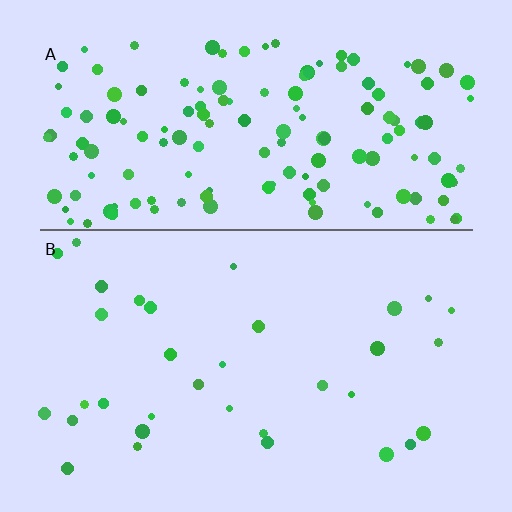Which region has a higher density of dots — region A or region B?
A (the top).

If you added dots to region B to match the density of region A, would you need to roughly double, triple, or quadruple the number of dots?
Approximately quadruple.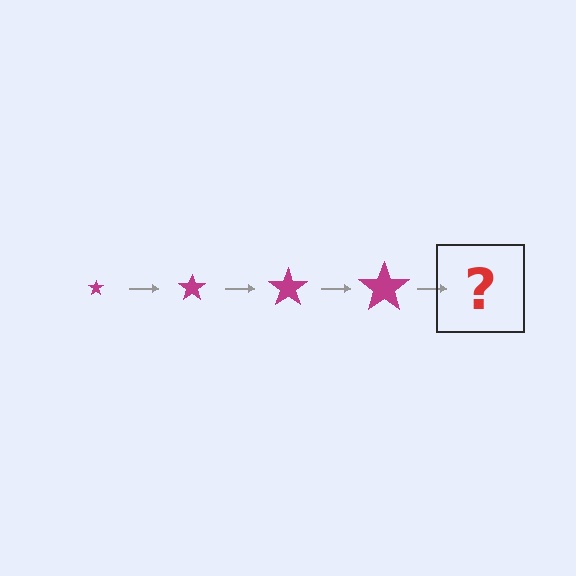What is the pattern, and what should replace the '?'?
The pattern is that the star gets progressively larger each step. The '?' should be a magenta star, larger than the previous one.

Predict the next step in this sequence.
The next step is a magenta star, larger than the previous one.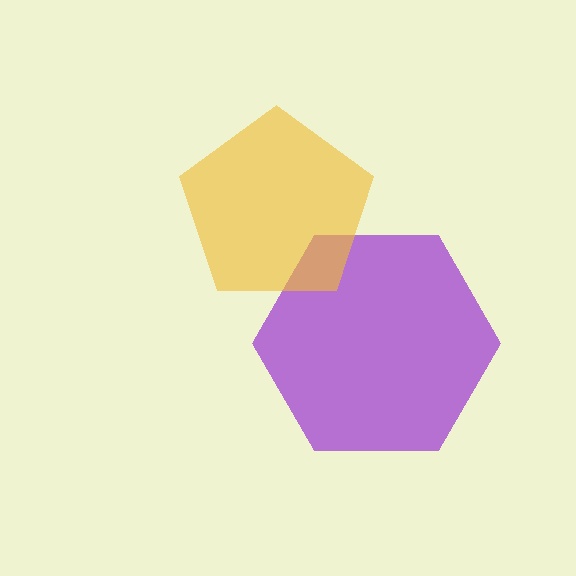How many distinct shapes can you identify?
There are 2 distinct shapes: a purple hexagon, a yellow pentagon.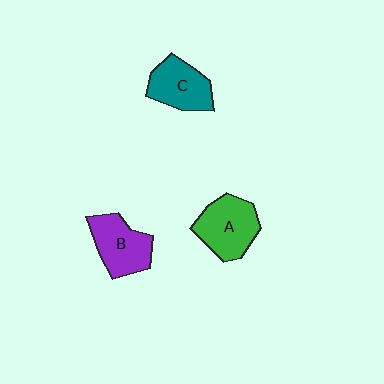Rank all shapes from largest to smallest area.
From largest to smallest: A (green), B (purple), C (teal).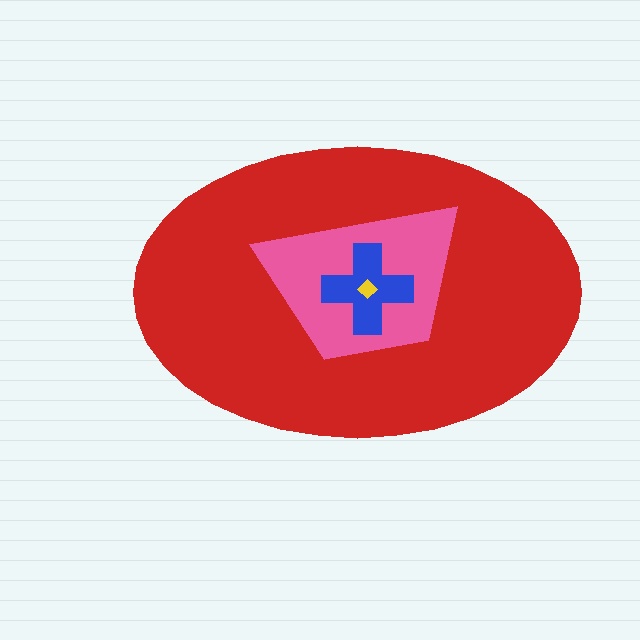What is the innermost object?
The yellow diamond.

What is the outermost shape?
The red ellipse.